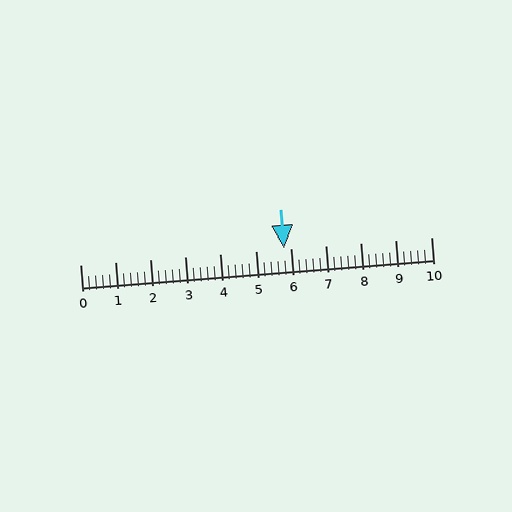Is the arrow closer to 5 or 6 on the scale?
The arrow is closer to 6.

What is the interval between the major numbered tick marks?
The major tick marks are spaced 1 units apart.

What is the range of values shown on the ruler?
The ruler shows values from 0 to 10.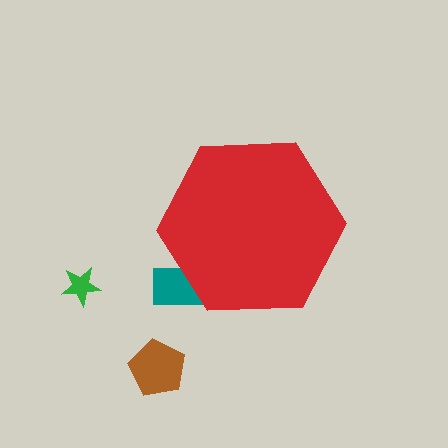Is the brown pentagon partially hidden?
No, the brown pentagon is fully visible.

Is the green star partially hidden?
No, the green star is fully visible.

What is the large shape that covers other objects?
A red hexagon.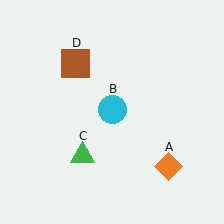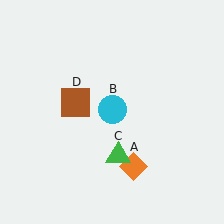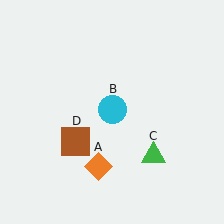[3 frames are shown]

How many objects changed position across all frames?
3 objects changed position: orange diamond (object A), green triangle (object C), brown square (object D).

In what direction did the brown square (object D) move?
The brown square (object D) moved down.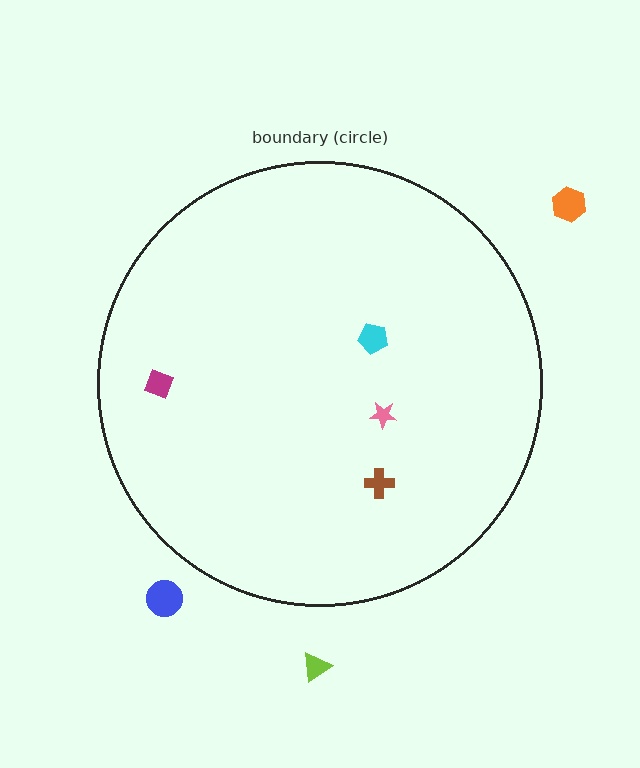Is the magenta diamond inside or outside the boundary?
Inside.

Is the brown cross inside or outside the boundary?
Inside.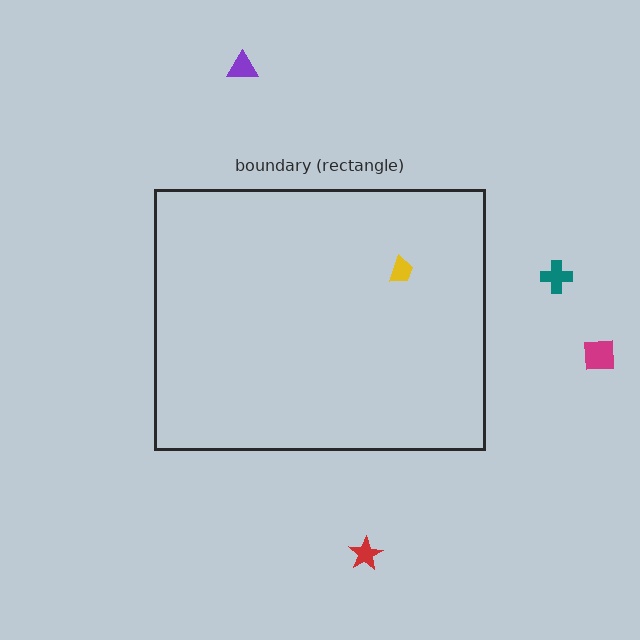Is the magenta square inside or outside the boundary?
Outside.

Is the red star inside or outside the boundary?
Outside.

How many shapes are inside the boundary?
1 inside, 4 outside.